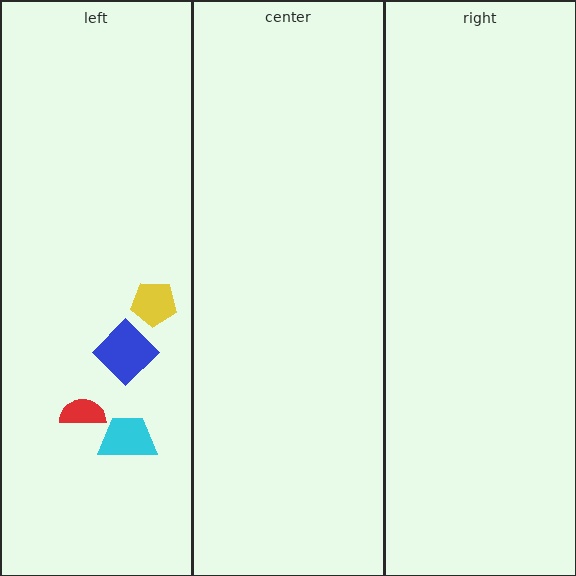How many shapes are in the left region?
4.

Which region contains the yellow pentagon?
The left region.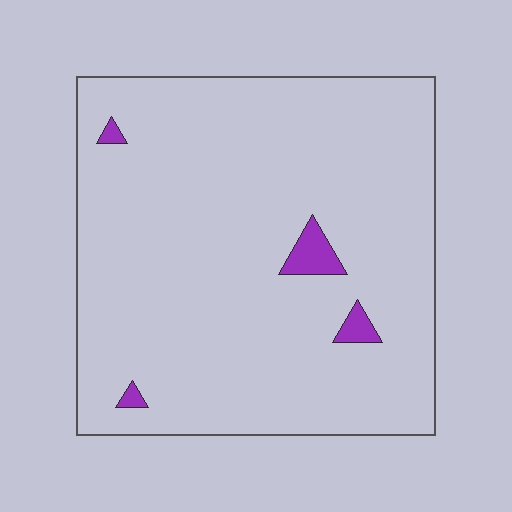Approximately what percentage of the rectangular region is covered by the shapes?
Approximately 5%.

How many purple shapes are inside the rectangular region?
4.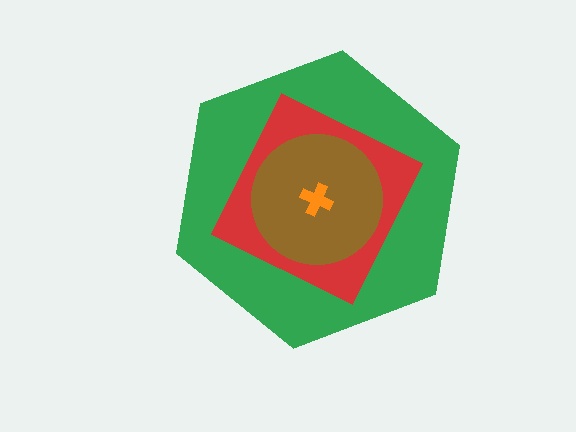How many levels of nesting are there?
4.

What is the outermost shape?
The green hexagon.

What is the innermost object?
The orange cross.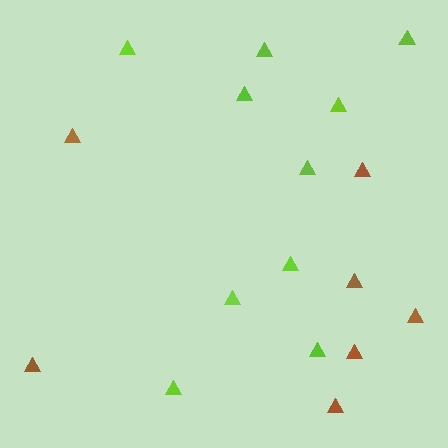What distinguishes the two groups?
There are 2 groups: one group of lime triangles (10) and one group of brown triangles (7).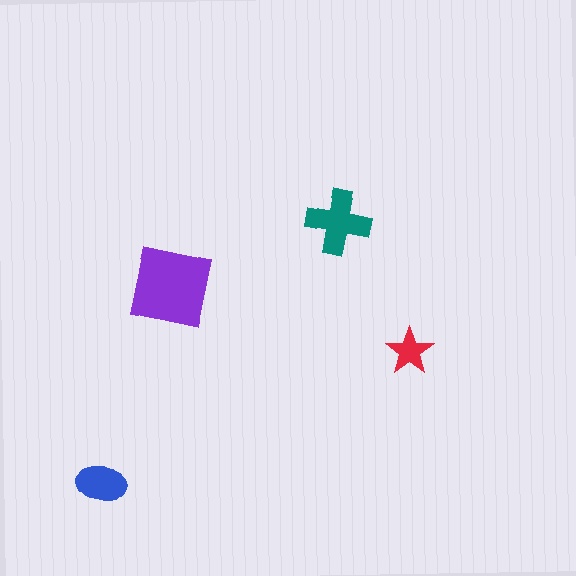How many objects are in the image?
There are 4 objects in the image.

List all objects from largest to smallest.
The purple square, the teal cross, the blue ellipse, the red star.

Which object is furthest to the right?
The red star is rightmost.